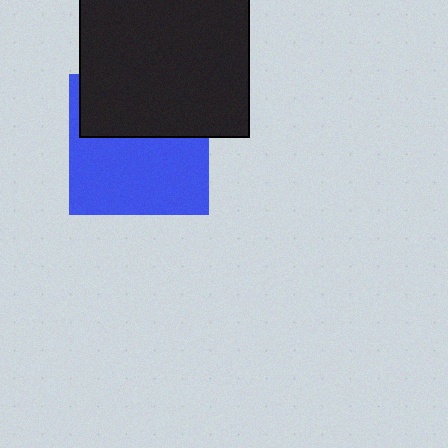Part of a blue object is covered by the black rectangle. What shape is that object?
It is a square.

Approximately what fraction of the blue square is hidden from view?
Roughly 42% of the blue square is hidden behind the black rectangle.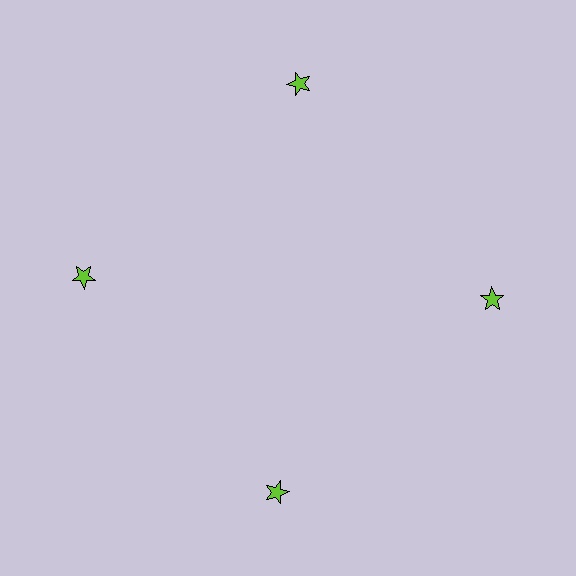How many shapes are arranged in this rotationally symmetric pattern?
There are 4 shapes, arranged in 4 groups of 1.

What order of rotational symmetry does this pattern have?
This pattern has 4-fold rotational symmetry.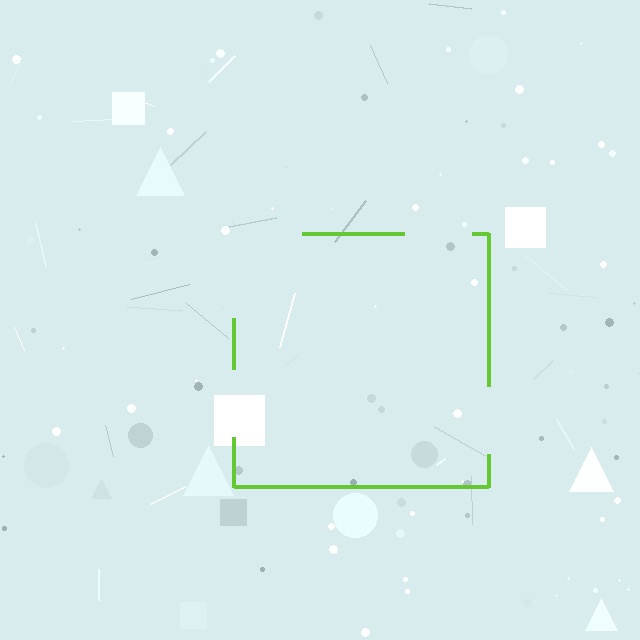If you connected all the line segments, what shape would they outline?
They would outline a square.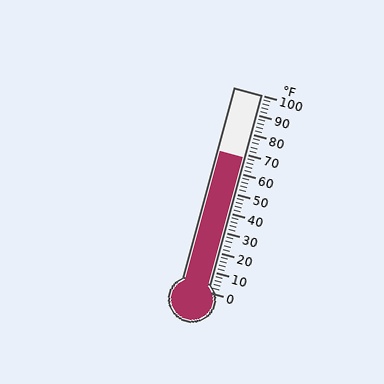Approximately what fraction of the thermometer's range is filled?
The thermometer is filled to approximately 70% of its range.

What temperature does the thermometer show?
The thermometer shows approximately 68°F.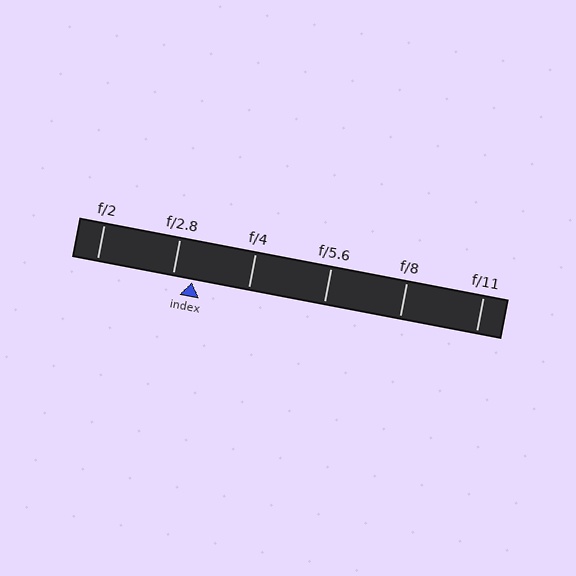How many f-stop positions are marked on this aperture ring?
There are 6 f-stop positions marked.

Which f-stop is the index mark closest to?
The index mark is closest to f/2.8.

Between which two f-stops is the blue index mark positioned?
The index mark is between f/2.8 and f/4.